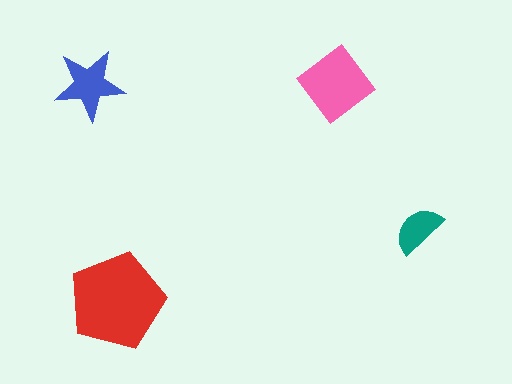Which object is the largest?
The red pentagon.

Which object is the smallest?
The teal semicircle.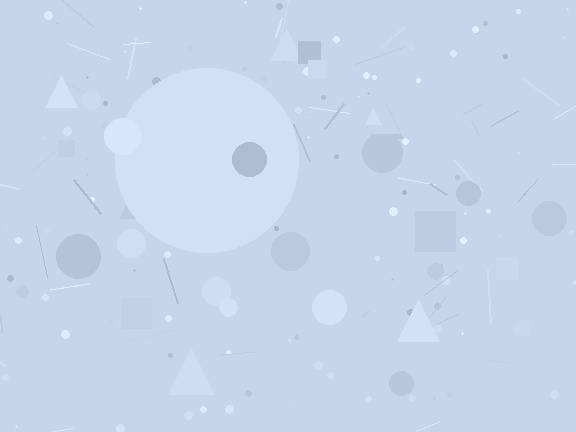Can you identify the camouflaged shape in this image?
The camouflaged shape is a circle.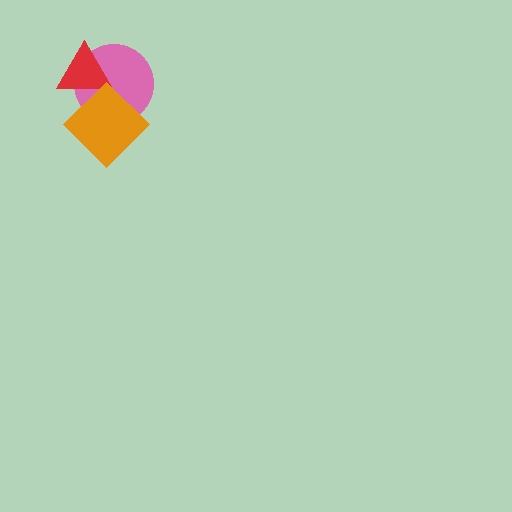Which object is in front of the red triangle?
The orange diamond is in front of the red triangle.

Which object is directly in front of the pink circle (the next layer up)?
The red triangle is directly in front of the pink circle.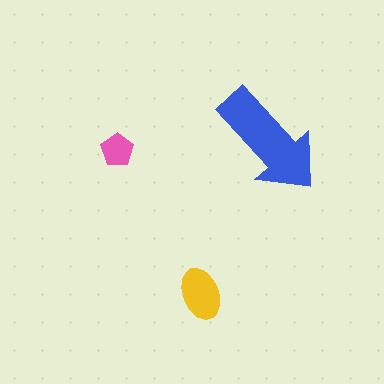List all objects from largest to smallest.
The blue arrow, the yellow ellipse, the pink pentagon.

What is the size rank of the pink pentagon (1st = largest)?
3rd.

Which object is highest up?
The blue arrow is topmost.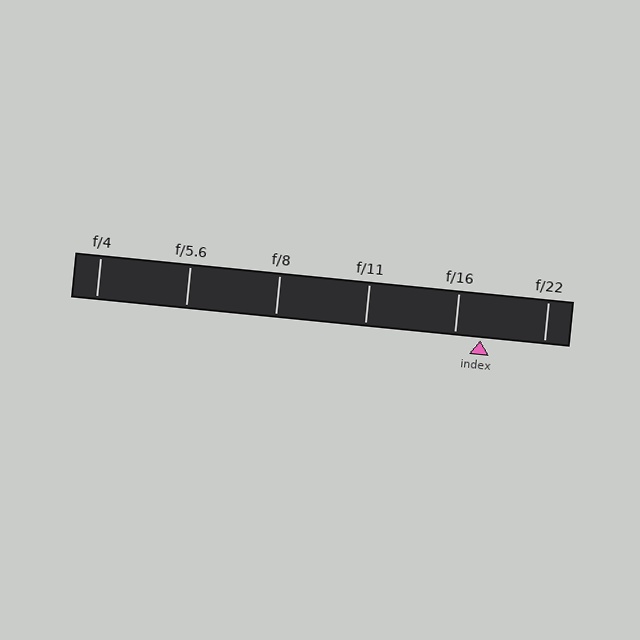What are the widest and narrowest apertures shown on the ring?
The widest aperture shown is f/4 and the narrowest is f/22.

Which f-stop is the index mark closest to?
The index mark is closest to f/16.